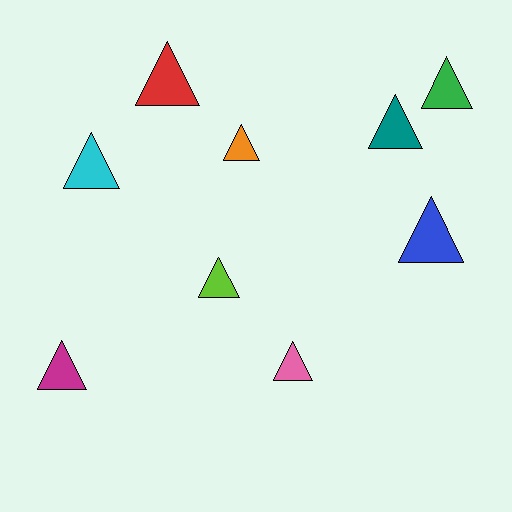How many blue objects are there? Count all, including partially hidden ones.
There is 1 blue object.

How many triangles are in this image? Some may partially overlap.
There are 9 triangles.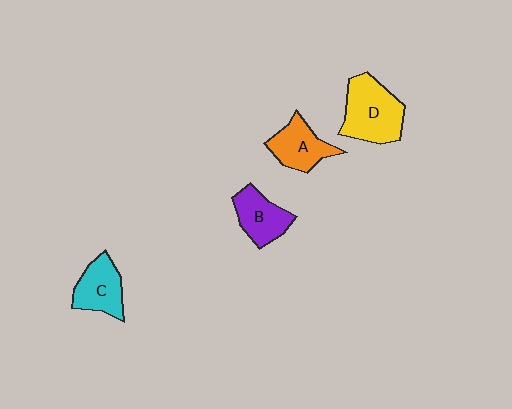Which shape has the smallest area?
Shape B (purple).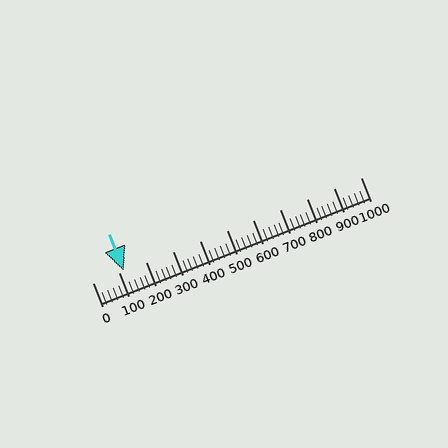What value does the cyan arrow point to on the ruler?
The cyan arrow points to approximately 115.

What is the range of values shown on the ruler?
The ruler shows values from 0 to 1000.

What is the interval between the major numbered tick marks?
The major tick marks are spaced 100 units apart.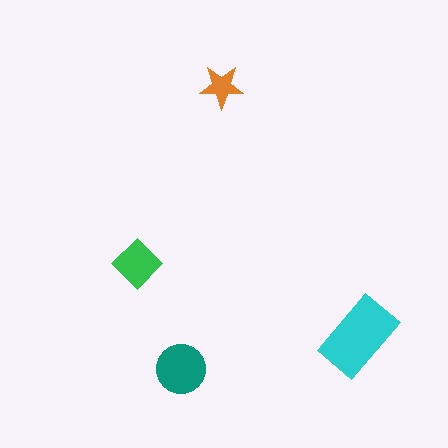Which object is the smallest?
The orange star.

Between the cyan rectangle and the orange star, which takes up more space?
The cyan rectangle.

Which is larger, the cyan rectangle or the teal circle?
The cyan rectangle.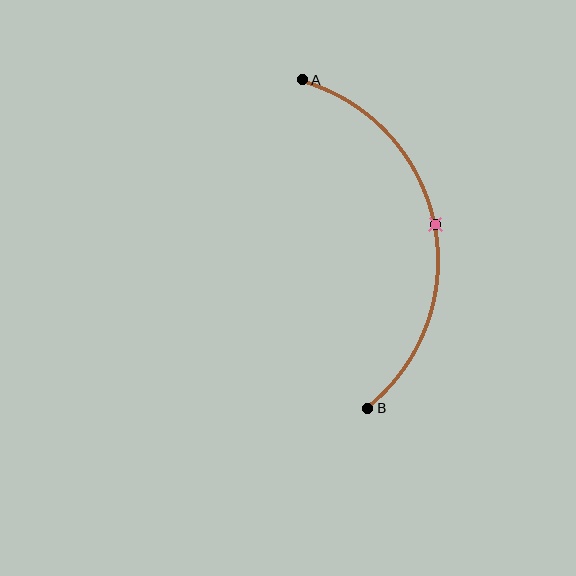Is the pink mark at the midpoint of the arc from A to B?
Yes. The pink mark lies on the arc at equal arc-length from both A and B — it is the arc midpoint.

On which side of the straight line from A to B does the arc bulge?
The arc bulges to the right of the straight line connecting A and B.